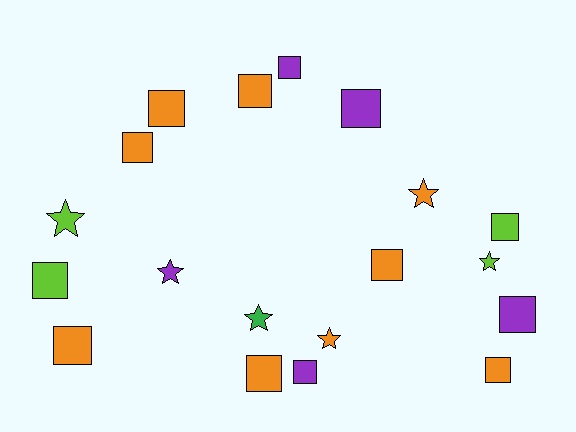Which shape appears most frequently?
Square, with 13 objects.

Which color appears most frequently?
Orange, with 9 objects.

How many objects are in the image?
There are 19 objects.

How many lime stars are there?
There are 2 lime stars.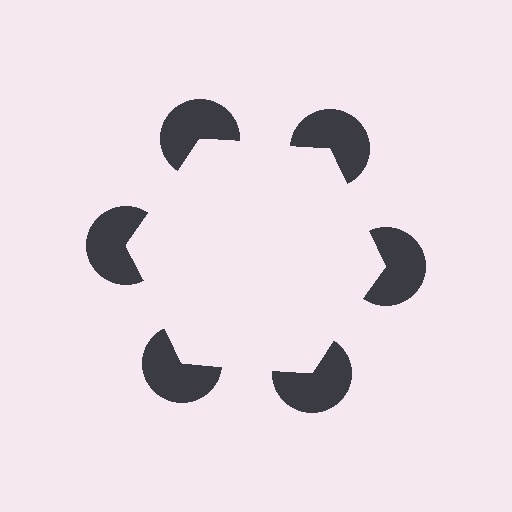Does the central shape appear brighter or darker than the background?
It typically appears slightly brighter than the background, even though no actual brightness change is drawn.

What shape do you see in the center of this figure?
An illusory hexagon — its edges are inferred from the aligned wedge cuts in the pac-man discs, not physically drawn.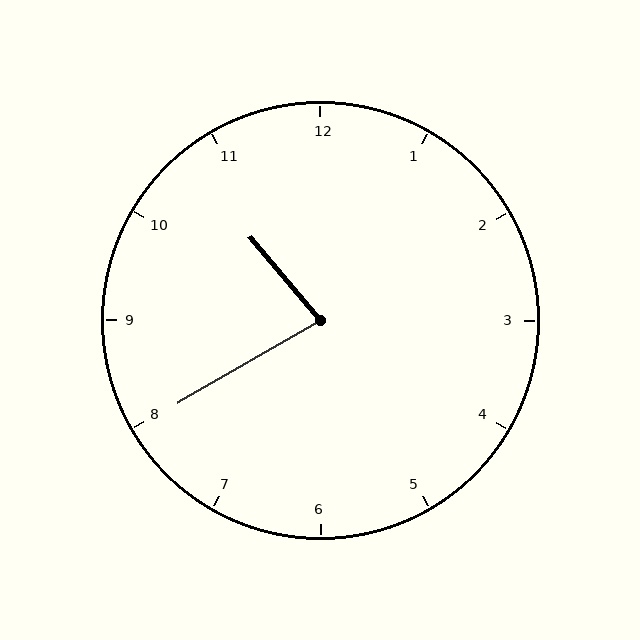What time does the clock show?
10:40.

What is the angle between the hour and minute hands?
Approximately 80 degrees.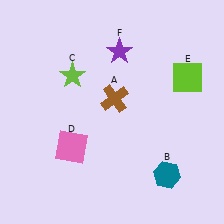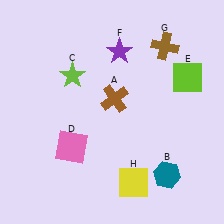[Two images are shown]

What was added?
A brown cross (G), a yellow square (H) were added in Image 2.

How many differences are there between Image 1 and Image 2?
There are 2 differences between the two images.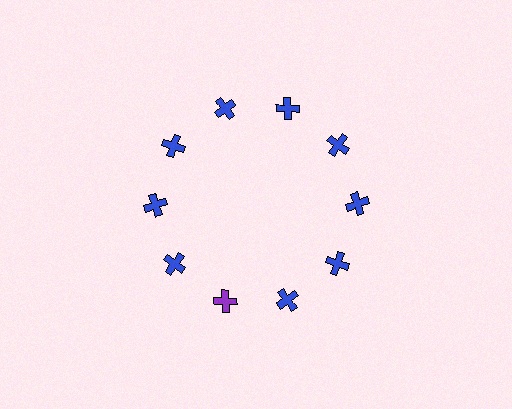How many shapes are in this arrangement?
There are 10 shapes arranged in a ring pattern.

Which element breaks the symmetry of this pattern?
The purple cross at roughly the 7 o'clock position breaks the symmetry. All other shapes are blue crosses.